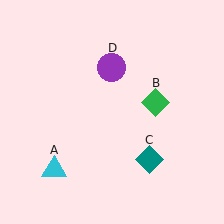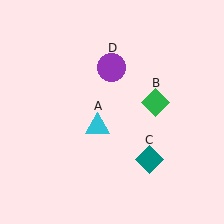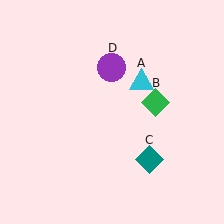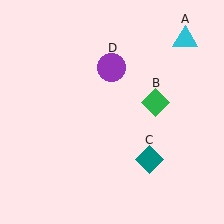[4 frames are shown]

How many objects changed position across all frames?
1 object changed position: cyan triangle (object A).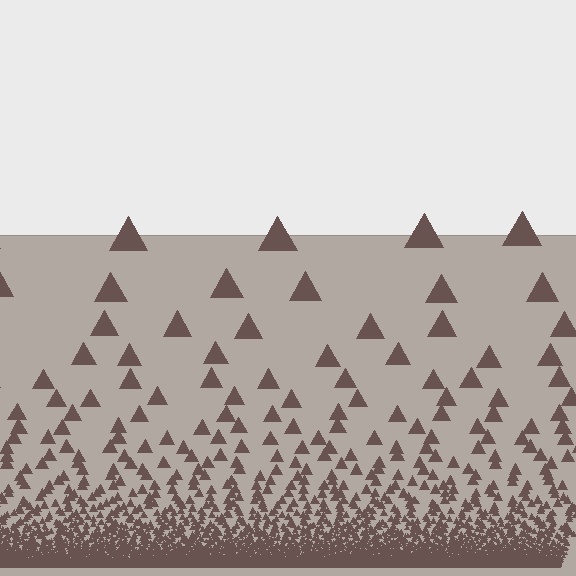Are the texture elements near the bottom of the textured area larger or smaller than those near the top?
Smaller. The gradient is inverted — elements near the bottom are smaller and denser.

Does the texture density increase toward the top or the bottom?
Density increases toward the bottom.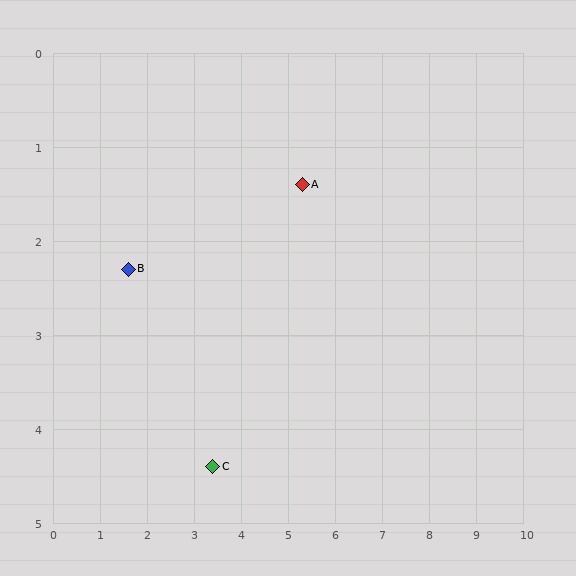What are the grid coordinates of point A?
Point A is at approximately (5.3, 1.4).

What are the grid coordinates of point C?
Point C is at approximately (3.4, 4.4).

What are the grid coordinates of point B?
Point B is at approximately (1.6, 2.3).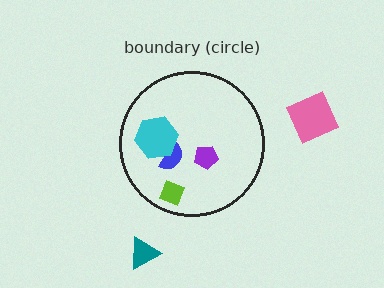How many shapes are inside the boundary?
4 inside, 2 outside.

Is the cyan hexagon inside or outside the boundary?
Inside.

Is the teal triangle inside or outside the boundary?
Outside.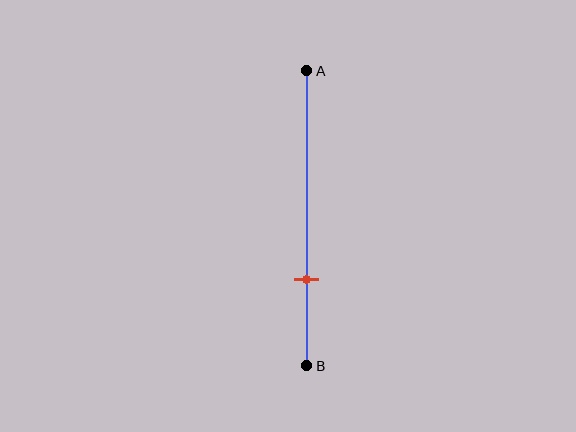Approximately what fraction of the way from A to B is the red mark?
The red mark is approximately 70% of the way from A to B.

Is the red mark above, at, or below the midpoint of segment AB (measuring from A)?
The red mark is below the midpoint of segment AB.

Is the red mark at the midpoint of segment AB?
No, the mark is at about 70% from A, not at the 50% midpoint.